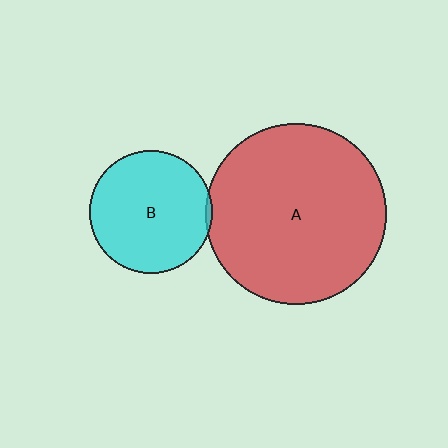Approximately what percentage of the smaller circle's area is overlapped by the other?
Approximately 5%.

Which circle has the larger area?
Circle A (red).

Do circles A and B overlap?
Yes.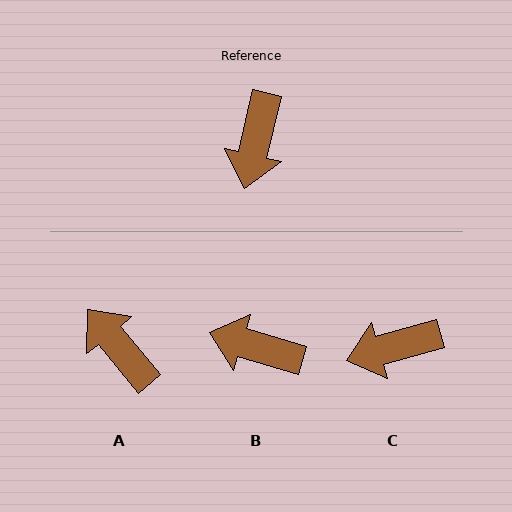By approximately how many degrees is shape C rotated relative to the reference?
Approximately 61 degrees clockwise.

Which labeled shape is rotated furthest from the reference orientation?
A, about 127 degrees away.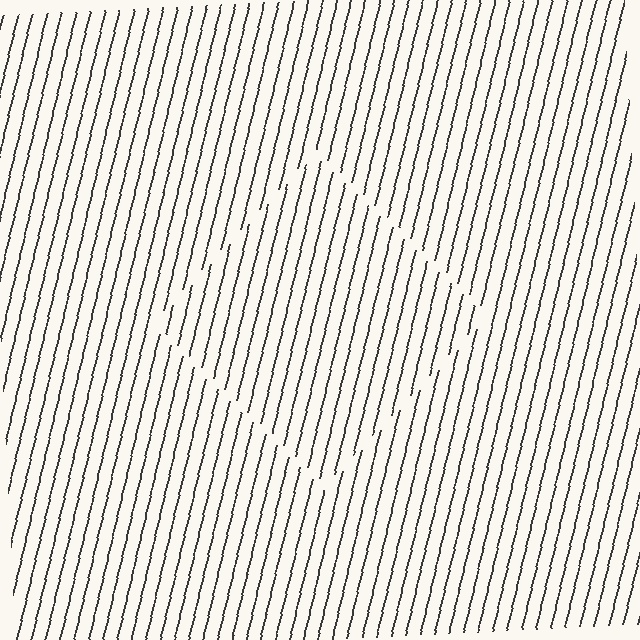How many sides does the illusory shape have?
4 sides — the line-ends trace a square.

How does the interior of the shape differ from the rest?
The interior of the shape contains the same grating, shifted by half a period — the contour is defined by the phase discontinuity where line-ends from the inner and outer gratings abut.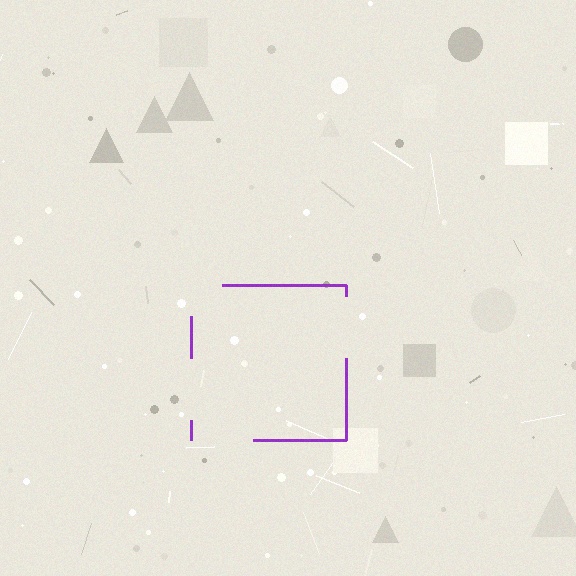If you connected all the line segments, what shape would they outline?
They would outline a square.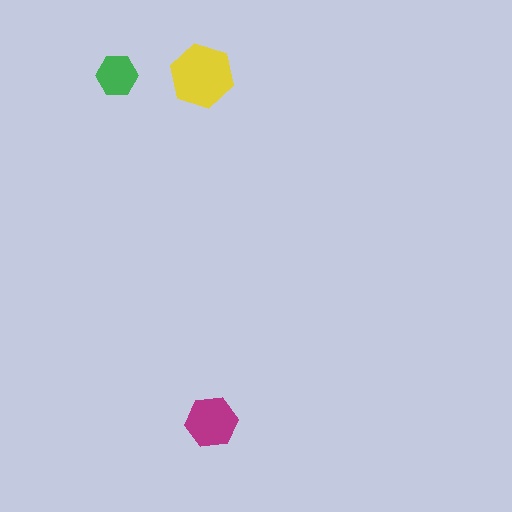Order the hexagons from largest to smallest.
the yellow one, the magenta one, the green one.